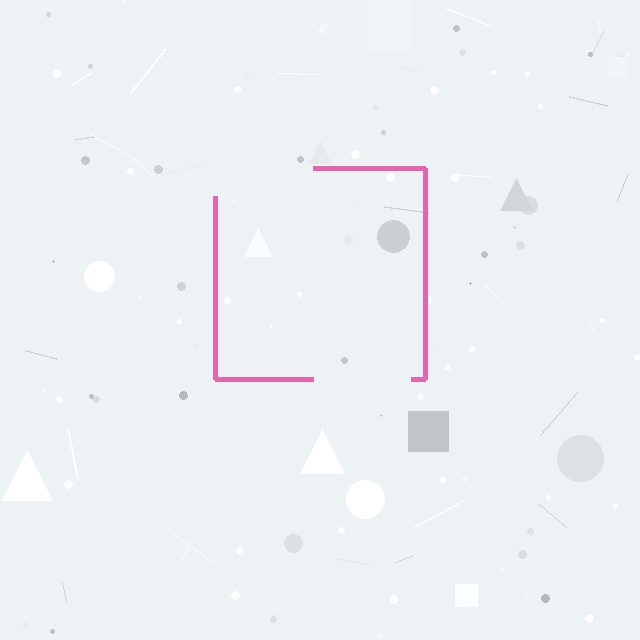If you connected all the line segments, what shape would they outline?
They would outline a square.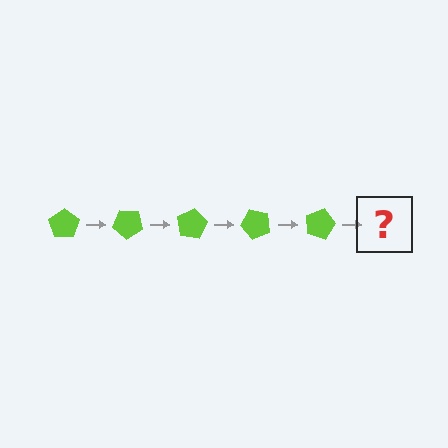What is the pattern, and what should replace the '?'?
The pattern is that the pentagon rotates 40 degrees each step. The '?' should be a lime pentagon rotated 200 degrees.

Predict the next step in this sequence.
The next step is a lime pentagon rotated 200 degrees.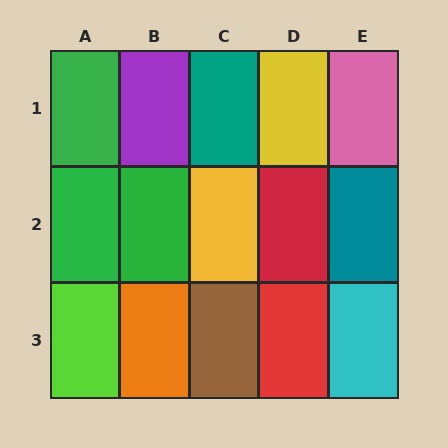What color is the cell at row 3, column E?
Cyan.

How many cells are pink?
1 cell is pink.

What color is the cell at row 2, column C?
Yellow.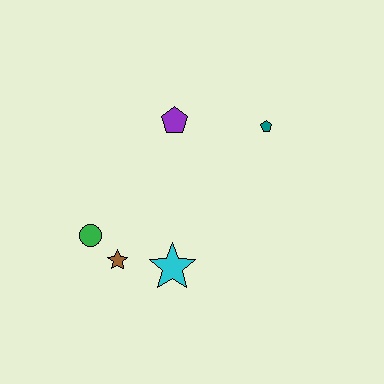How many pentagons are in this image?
There are 2 pentagons.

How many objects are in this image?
There are 5 objects.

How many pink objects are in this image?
There are no pink objects.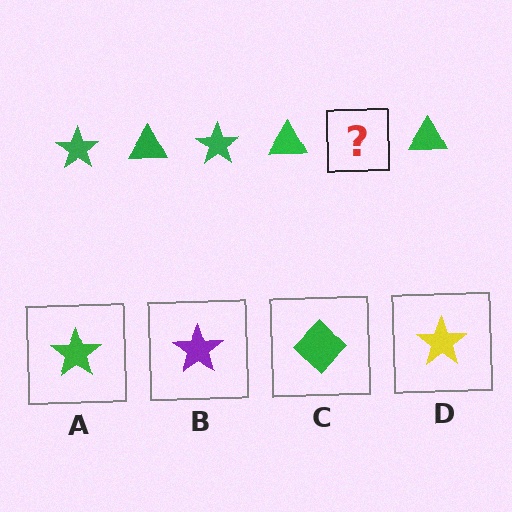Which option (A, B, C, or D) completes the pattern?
A.